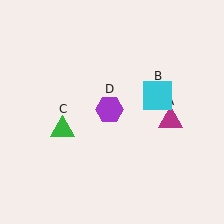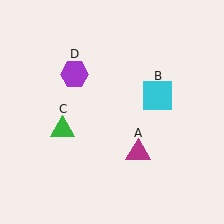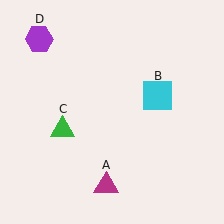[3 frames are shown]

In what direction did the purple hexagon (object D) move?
The purple hexagon (object D) moved up and to the left.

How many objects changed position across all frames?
2 objects changed position: magenta triangle (object A), purple hexagon (object D).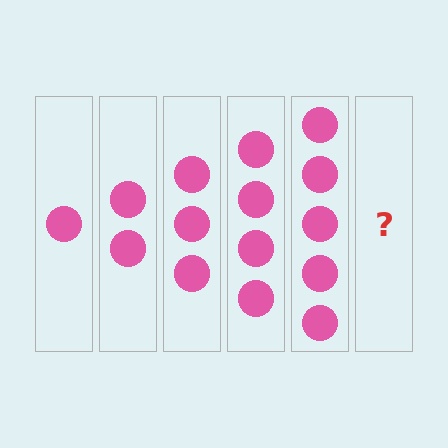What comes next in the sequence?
The next element should be 6 circles.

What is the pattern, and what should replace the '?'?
The pattern is that each step adds one more circle. The '?' should be 6 circles.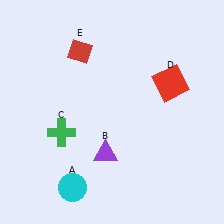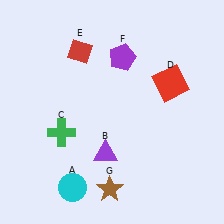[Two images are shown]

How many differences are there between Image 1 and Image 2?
There are 2 differences between the two images.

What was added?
A purple pentagon (F), a brown star (G) were added in Image 2.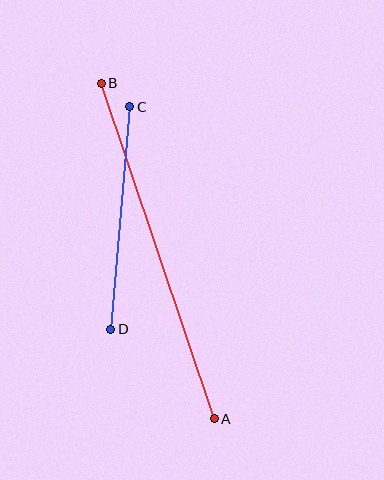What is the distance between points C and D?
The distance is approximately 223 pixels.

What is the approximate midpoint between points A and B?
The midpoint is at approximately (158, 251) pixels.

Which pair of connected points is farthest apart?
Points A and B are farthest apart.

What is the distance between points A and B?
The distance is approximately 354 pixels.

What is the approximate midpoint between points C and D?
The midpoint is at approximately (120, 218) pixels.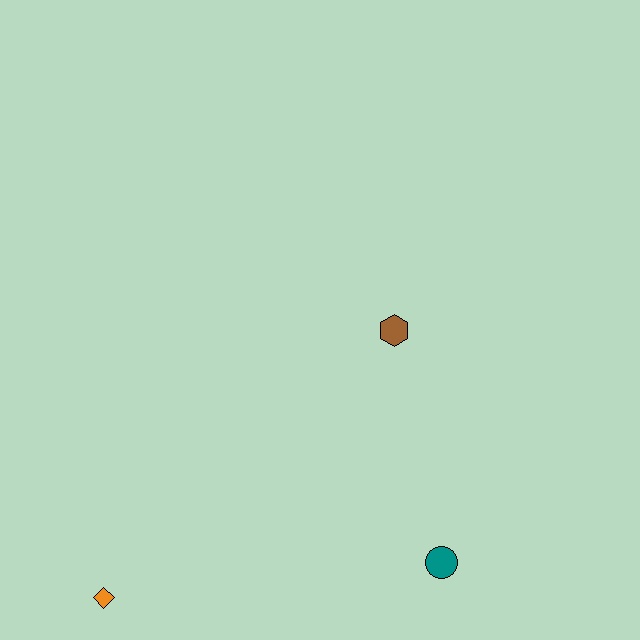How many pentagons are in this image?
There are no pentagons.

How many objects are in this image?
There are 3 objects.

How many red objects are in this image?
There are no red objects.